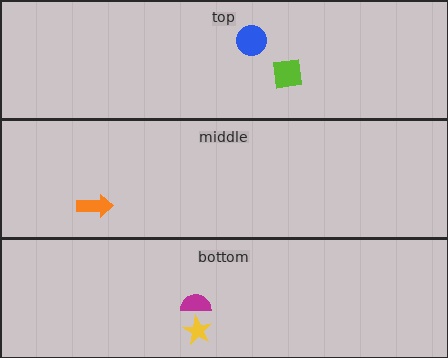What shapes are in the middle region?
The orange arrow.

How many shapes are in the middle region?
1.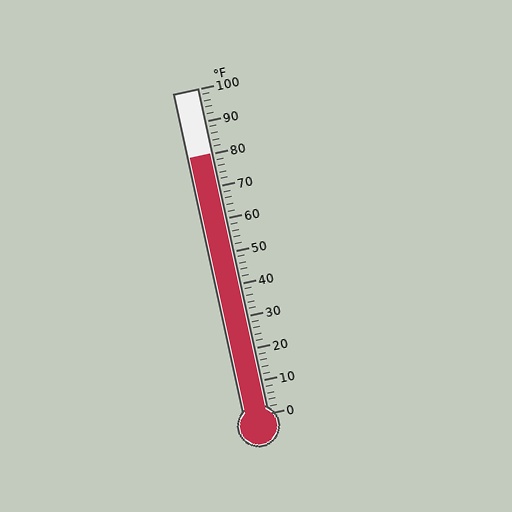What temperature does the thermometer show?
The thermometer shows approximately 80°F.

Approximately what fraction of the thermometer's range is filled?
The thermometer is filled to approximately 80% of its range.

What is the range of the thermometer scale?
The thermometer scale ranges from 0°F to 100°F.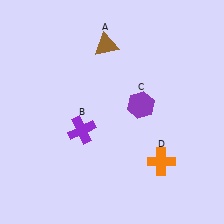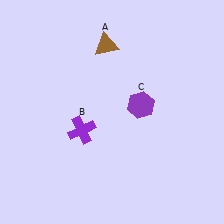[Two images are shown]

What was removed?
The orange cross (D) was removed in Image 2.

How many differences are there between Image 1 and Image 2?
There is 1 difference between the two images.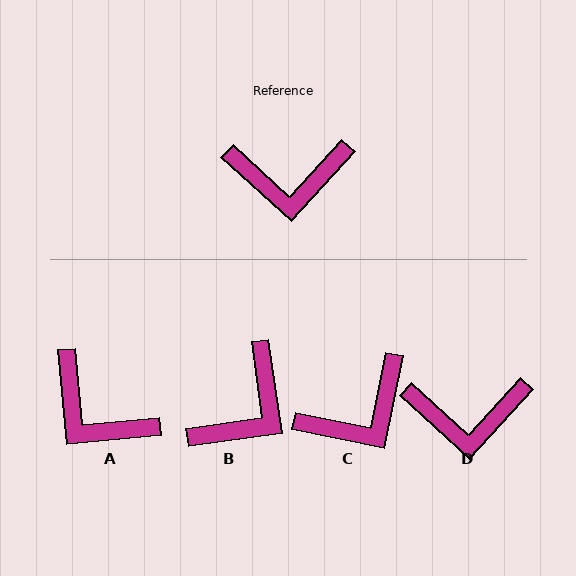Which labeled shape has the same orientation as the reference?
D.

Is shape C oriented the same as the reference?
No, it is off by about 31 degrees.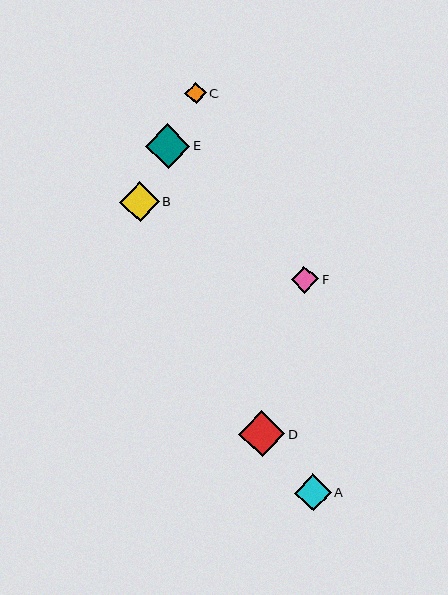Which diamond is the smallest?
Diamond C is the smallest with a size of approximately 21 pixels.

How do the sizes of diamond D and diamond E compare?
Diamond D and diamond E are approximately the same size.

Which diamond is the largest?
Diamond D is the largest with a size of approximately 47 pixels.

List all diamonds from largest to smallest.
From largest to smallest: D, E, B, A, F, C.